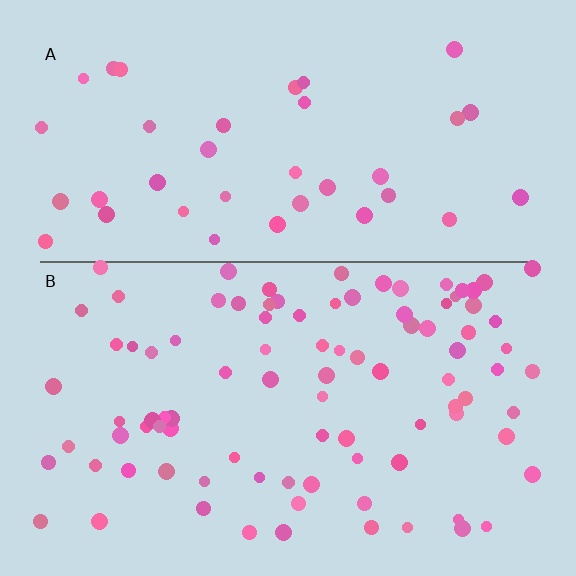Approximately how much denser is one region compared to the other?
Approximately 2.4× — region B over region A.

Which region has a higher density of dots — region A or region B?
B (the bottom).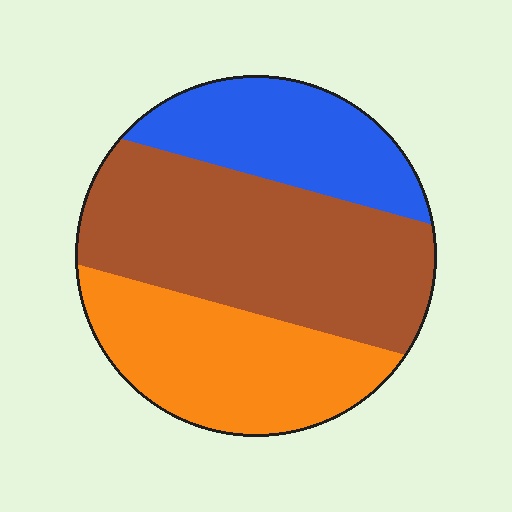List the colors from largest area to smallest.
From largest to smallest: brown, orange, blue.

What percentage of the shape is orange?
Orange takes up between a sixth and a third of the shape.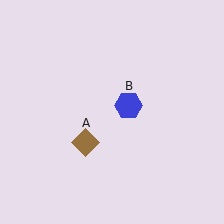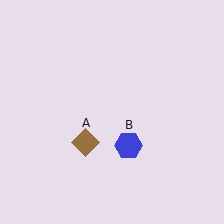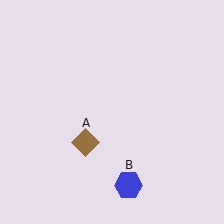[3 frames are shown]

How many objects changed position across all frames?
1 object changed position: blue hexagon (object B).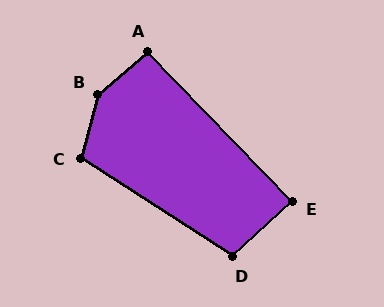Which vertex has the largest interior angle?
B, at approximately 145 degrees.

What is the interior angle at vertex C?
Approximately 108 degrees (obtuse).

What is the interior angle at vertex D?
Approximately 104 degrees (obtuse).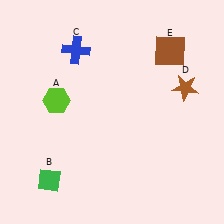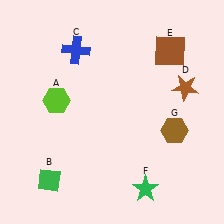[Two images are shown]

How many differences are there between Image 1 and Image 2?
There are 2 differences between the two images.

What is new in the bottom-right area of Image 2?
A brown hexagon (G) was added in the bottom-right area of Image 2.